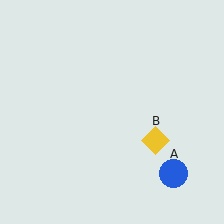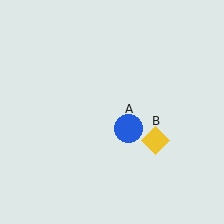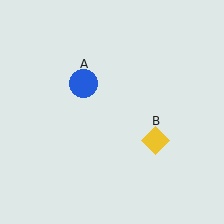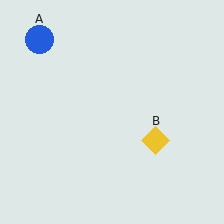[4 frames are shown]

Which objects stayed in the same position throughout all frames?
Yellow diamond (object B) remained stationary.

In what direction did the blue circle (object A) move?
The blue circle (object A) moved up and to the left.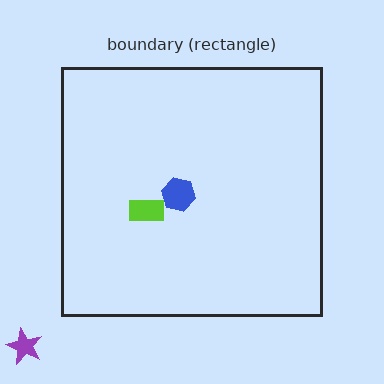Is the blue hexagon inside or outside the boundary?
Inside.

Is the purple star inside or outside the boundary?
Outside.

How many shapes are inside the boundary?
2 inside, 1 outside.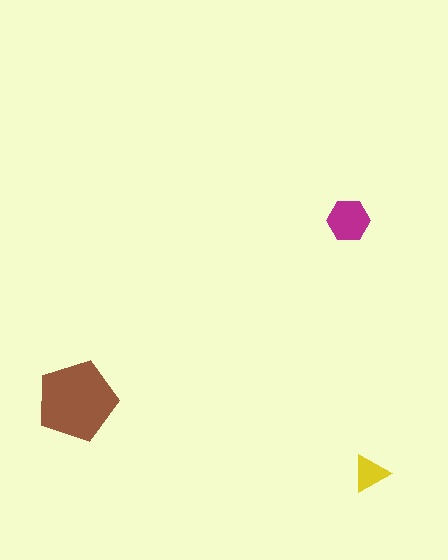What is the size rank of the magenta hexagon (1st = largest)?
2nd.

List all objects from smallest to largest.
The yellow triangle, the magenta hexagon, the brown pentagon.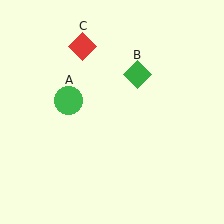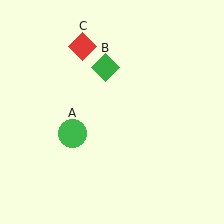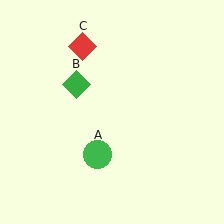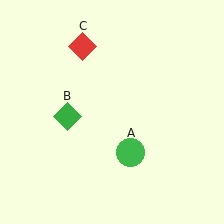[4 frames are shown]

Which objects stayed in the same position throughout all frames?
Red diamond (object C) remained stationary.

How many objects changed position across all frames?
2 objects changed position: green circle (object A), green diamond (object B).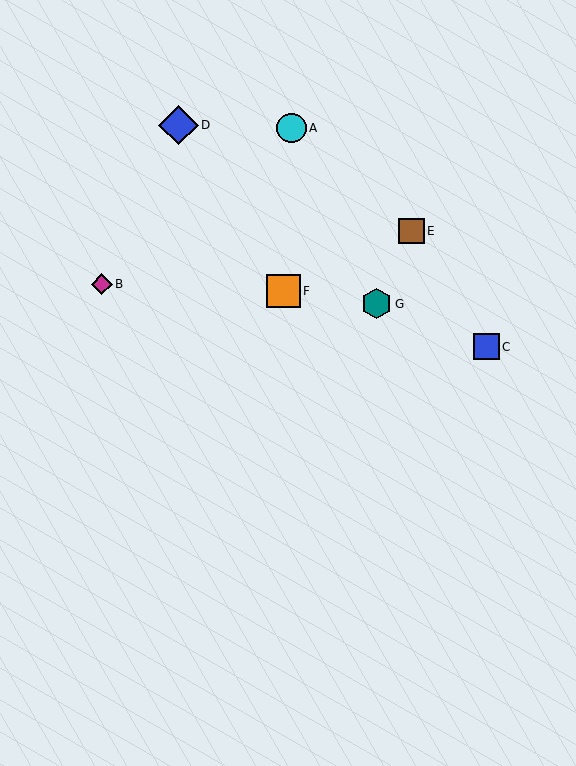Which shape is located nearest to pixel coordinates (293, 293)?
The orange square (labeled F) at (284, 291) is nearest to that location.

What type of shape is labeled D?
Shape D is a blue diamond.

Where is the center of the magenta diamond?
The center of the magenta diamond is at (102, 284).